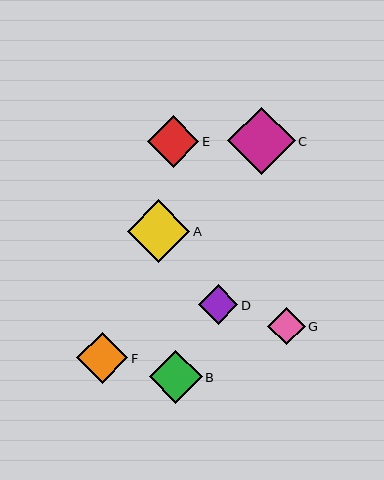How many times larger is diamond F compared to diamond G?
Diamond F is approximately 1.4 times the size of diamond G.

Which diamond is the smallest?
Diamond G is the smallest with a size of approximately 38 pixels.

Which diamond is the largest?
Diamond C is the largest with a size of approximately 67 pixels.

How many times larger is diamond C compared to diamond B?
Diamond C is approximately 1.3 times the size of diamond B.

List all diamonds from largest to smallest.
From largest to smallest: C, A, B, F, E, D, G.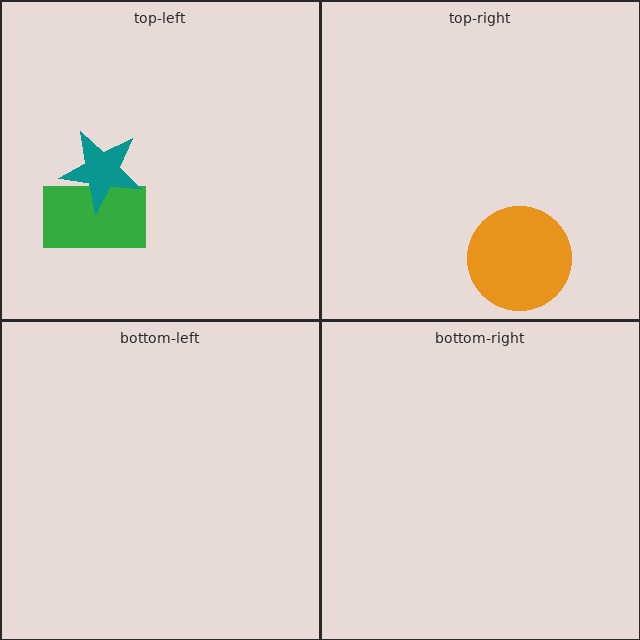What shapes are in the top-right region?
The orange circle.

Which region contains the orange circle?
The top-right region.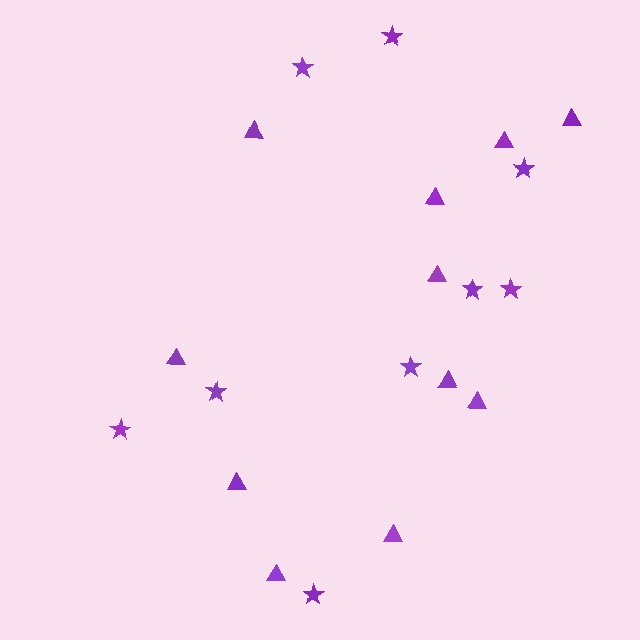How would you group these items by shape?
There are 2 groups: one group of triangles (11) and one group of stars (9).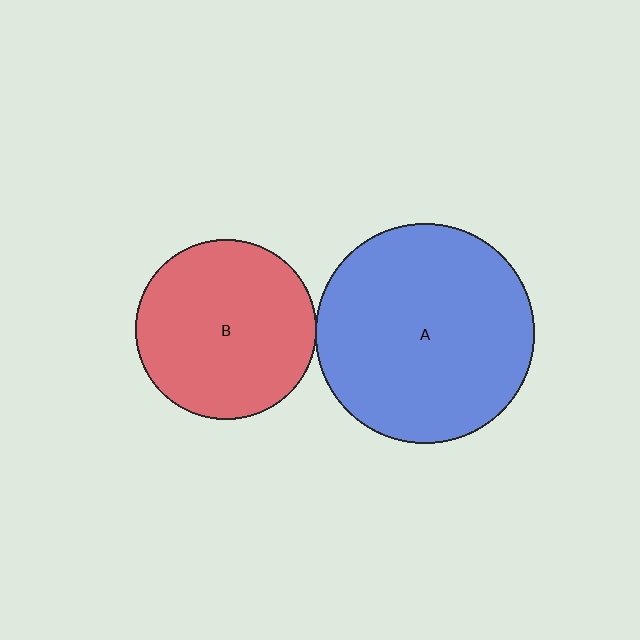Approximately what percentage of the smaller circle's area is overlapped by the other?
Approximately 5%.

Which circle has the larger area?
Circle A (blue).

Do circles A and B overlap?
Yes.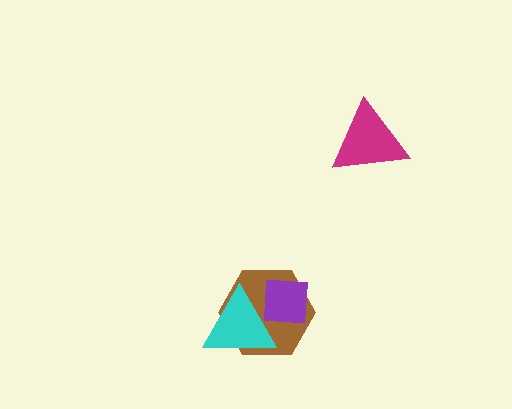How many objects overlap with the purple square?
2 objects overlap with the purple square.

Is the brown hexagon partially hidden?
Yes, it is partially covered by another shape.